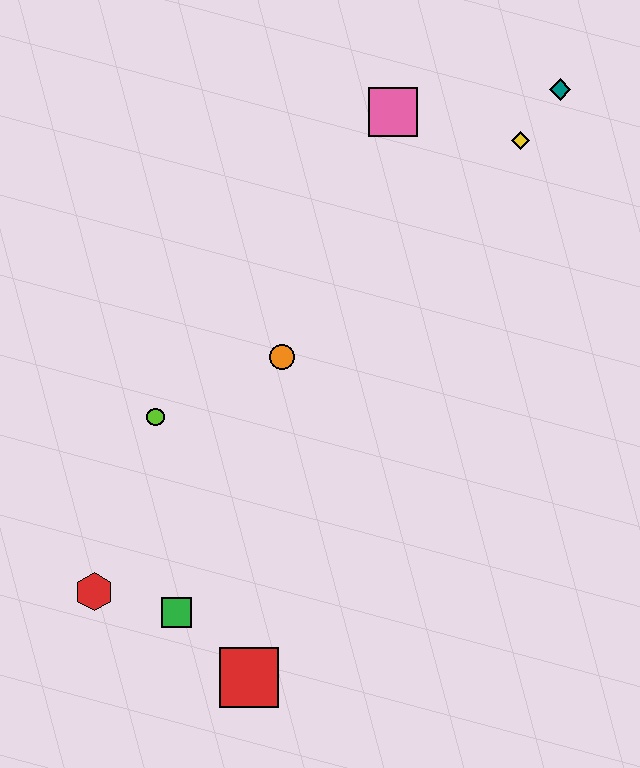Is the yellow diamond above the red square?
Yes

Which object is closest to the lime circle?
The orange circle is closest to the lime circle.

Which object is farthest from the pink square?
The red square is farthest from the pink square.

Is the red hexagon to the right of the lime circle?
No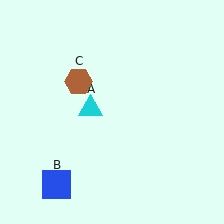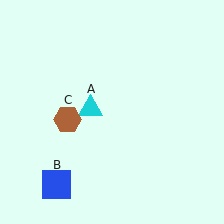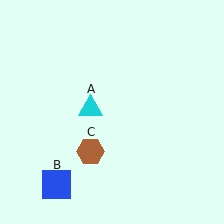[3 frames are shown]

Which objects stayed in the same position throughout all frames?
Cyan triangle (object A) and blue square (object B) remained stationary.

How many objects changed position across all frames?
1 object changed position: brown hexagon (object C).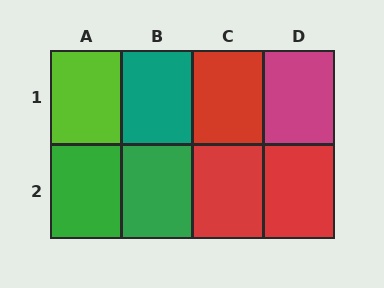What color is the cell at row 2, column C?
Red.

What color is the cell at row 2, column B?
Green.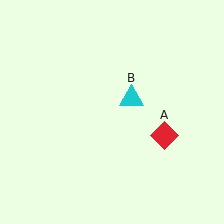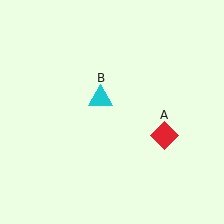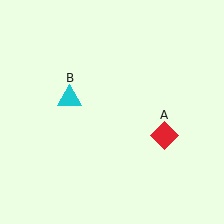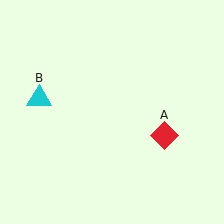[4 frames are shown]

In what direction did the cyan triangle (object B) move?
The cyan triangle (object B) moved left.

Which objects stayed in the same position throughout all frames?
Red diamond (object A) remained stationary.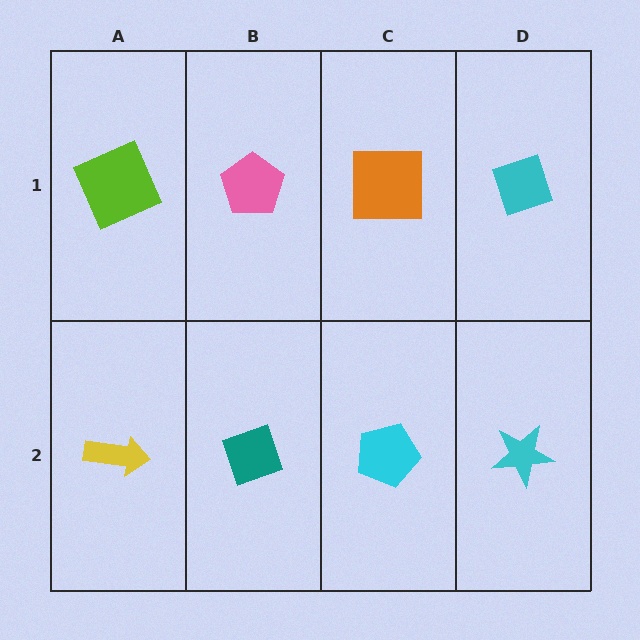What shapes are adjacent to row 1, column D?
A cyan star (row 2, column D), an orange square (row 1, column C).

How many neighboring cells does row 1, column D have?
2.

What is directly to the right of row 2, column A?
A teal diamond.